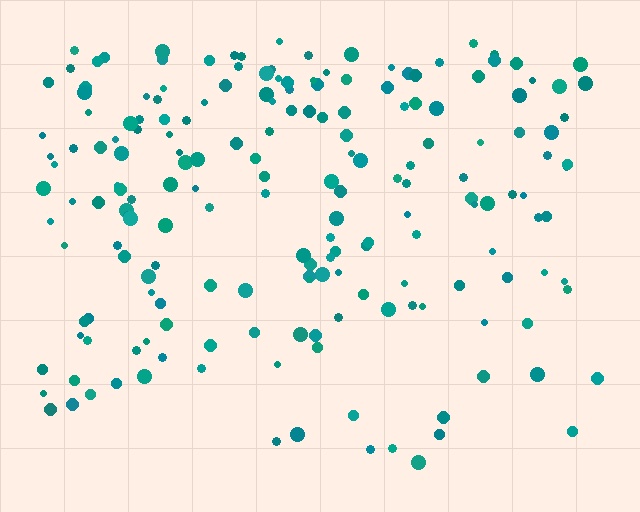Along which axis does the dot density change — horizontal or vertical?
Vertical.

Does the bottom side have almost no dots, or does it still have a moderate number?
Still a moderate number, just noticeably fewer than the top.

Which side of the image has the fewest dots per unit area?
The bottom.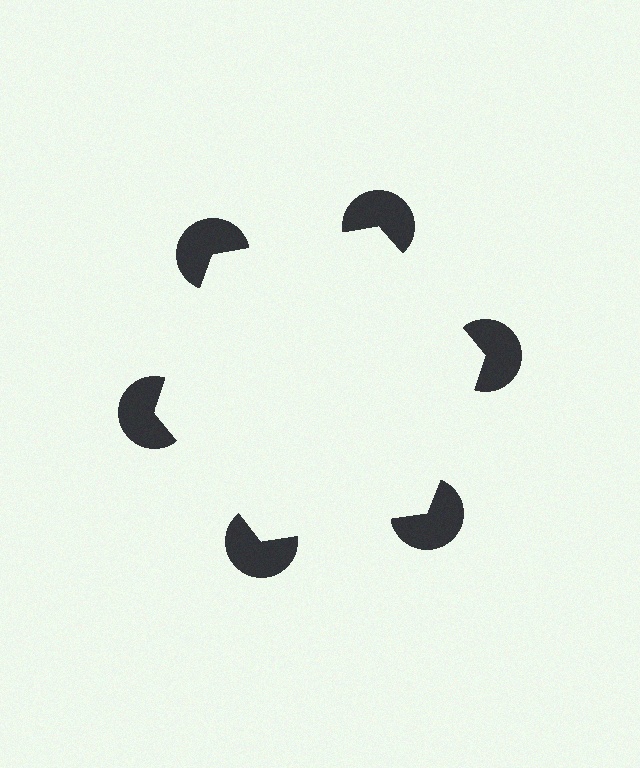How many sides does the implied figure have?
6 sides.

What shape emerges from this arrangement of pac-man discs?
An illusory hexagon — its edges are inferred from the aligned wedge cuts in the pac-man discs, not physically drawn.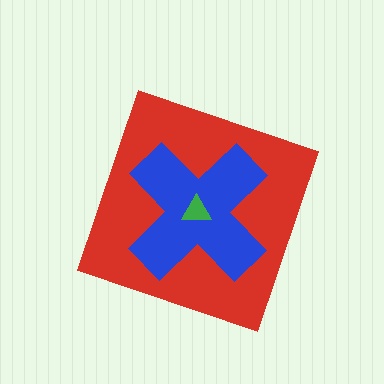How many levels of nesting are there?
3.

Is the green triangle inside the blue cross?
Yes.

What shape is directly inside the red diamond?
The blue cross.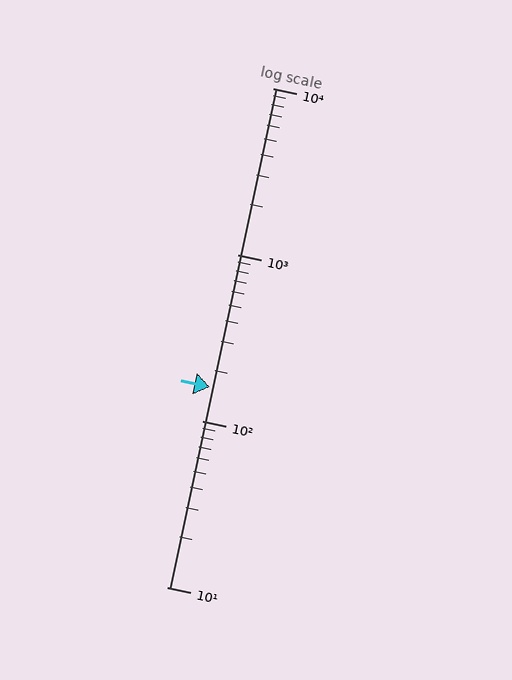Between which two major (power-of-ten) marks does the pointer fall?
The pointer is between 100 and 1000.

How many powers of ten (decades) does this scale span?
The scale spans 3 decades, from 10 to 10000.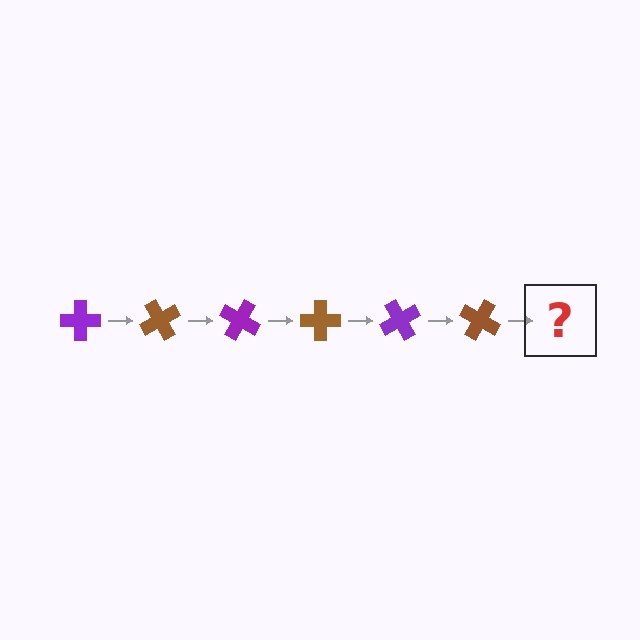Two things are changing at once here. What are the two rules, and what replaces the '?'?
The two rules are that it rotates 60 degrees each step and the color cycles through purple and brown. The '?' should be a purple cross, rotated 360 degrees from the start.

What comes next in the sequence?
The next element should be a purple cross, rotated 360 degrees from the start.